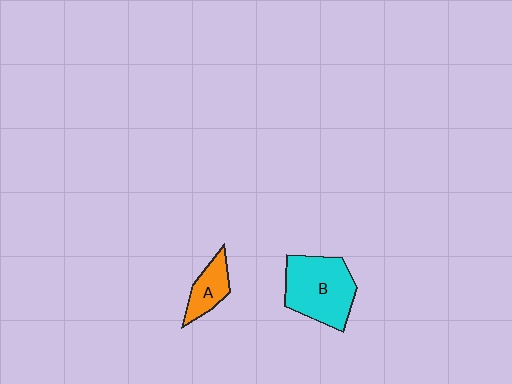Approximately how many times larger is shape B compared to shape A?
Approximately 2.2 times.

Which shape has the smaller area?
Shape A (orange).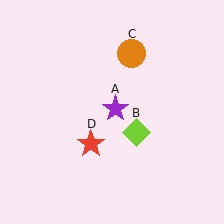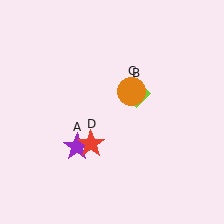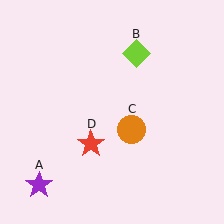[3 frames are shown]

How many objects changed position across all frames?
3 objects changed position: purple star (object A), lime diamond (object B), orange circle (object C).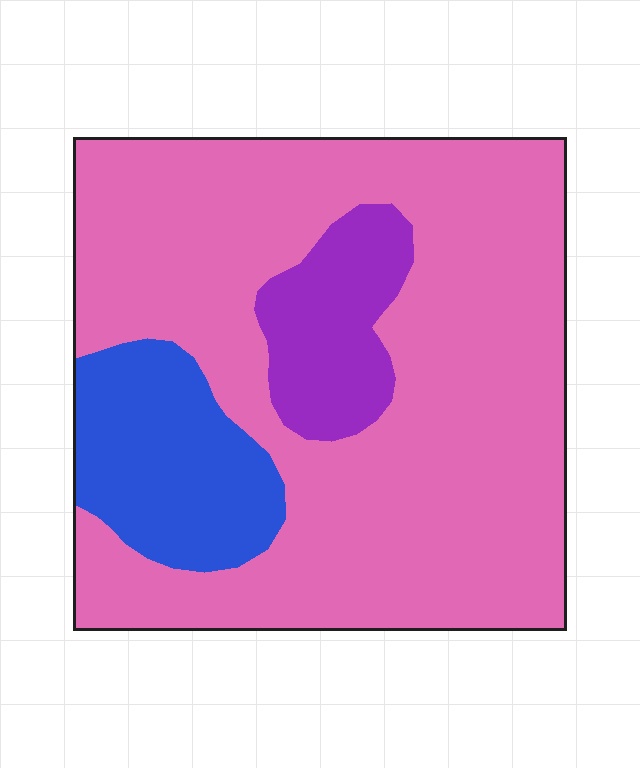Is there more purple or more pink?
Pink.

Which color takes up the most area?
Pink, at roughly 75%.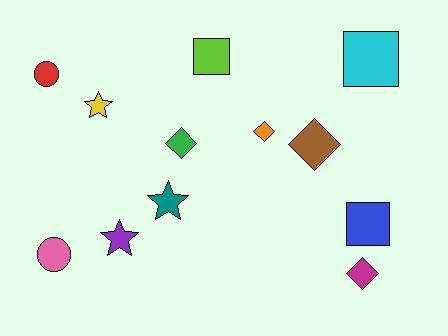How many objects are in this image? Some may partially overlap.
There are 12 objects.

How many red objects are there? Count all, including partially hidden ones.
There is 1 red object.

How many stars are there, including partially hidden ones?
There are 3 stars.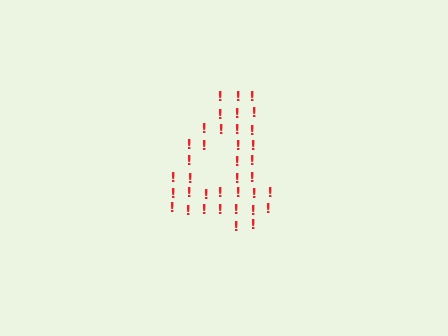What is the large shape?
The large shape is the digit 4.